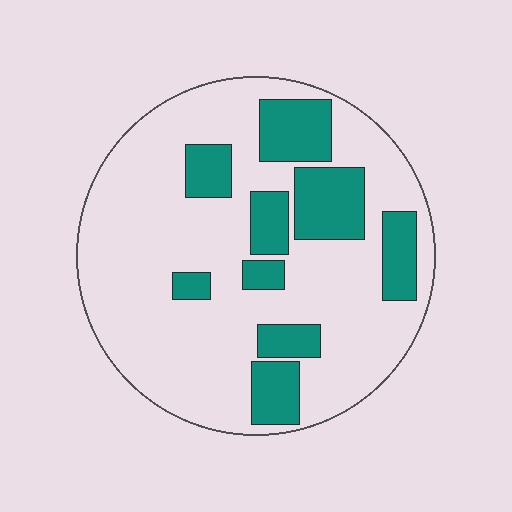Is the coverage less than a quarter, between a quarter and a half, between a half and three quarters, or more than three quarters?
Between a quarter and a half.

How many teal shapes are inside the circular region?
9.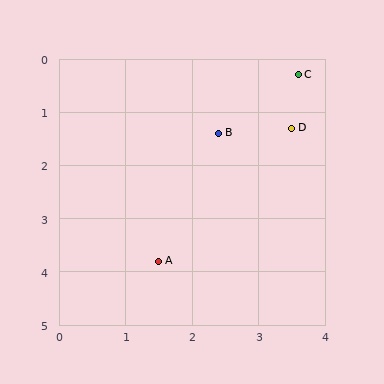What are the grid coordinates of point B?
Point B is at approximately (2.4, 1.4).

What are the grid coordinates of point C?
Point C is at approximately (3.6, 0.3).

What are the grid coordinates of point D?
Point D is at approximately (3.5, 1.3).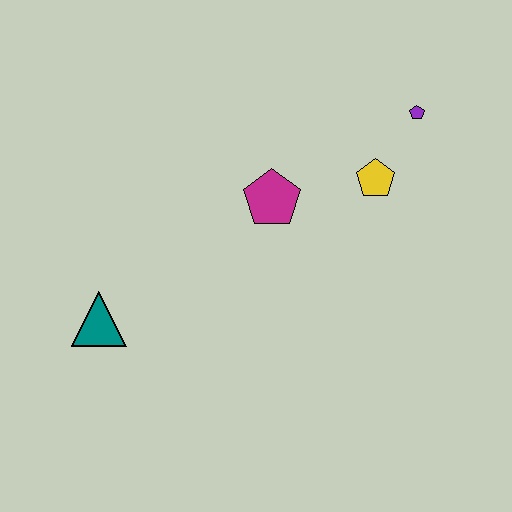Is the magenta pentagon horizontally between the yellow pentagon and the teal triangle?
Yes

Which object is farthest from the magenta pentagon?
The teal triangle is farthest from the magenta pentagon.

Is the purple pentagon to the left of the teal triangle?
No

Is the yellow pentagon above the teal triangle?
Yes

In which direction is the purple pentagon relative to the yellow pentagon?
The purple pentagon is above the yellow pentagon.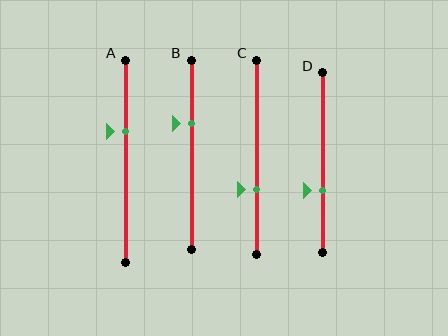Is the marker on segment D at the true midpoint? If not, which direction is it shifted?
No, the marker on segment D is shifted downward by about 15% of the segment length.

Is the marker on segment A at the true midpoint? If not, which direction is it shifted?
No, the marker on segment A is shifted upward by about 15% of the segment length.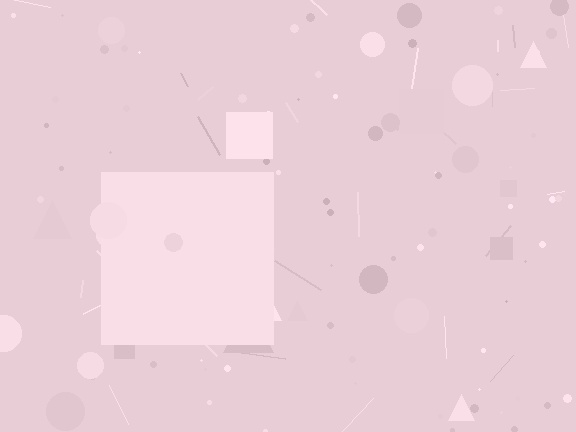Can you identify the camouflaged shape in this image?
The camouflaged shape is a square.